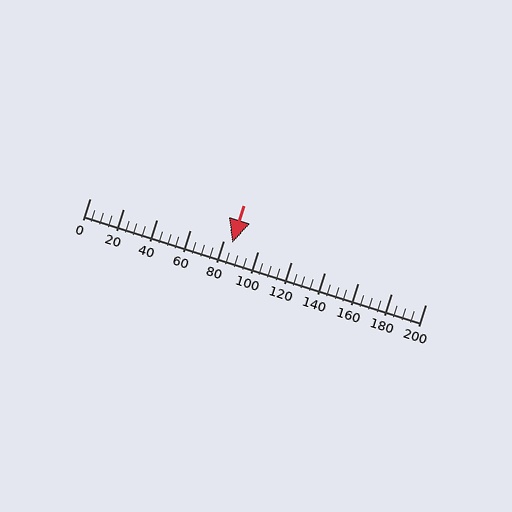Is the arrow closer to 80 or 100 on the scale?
The arrow is closer to 80.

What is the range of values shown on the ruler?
The ruler shows values from 0 to 200.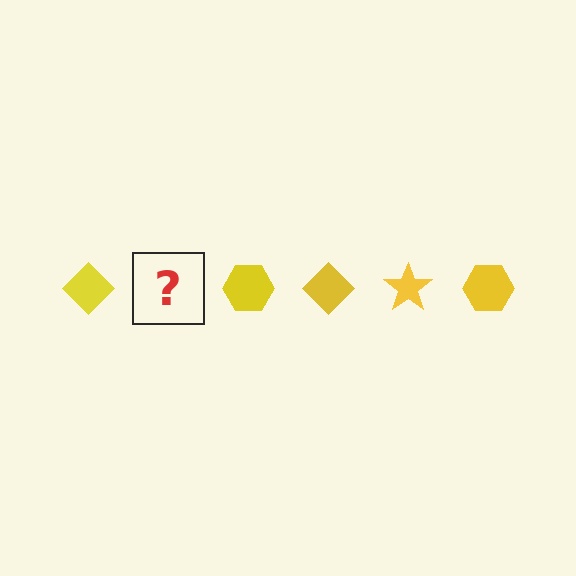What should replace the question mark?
The question mark should be replaced with a yellow star.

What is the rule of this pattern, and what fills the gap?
The rule is that the pattern cycles through diamond, star, hexagon shapes in yellow. The gap should be filled with a yellow star.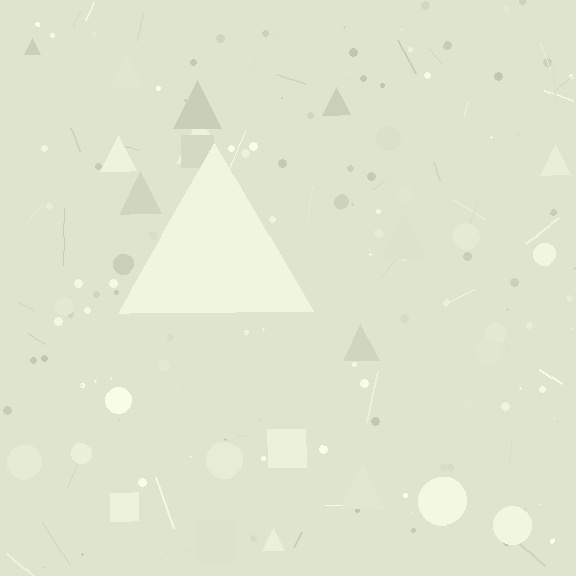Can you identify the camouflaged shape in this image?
The camouflaged shape is a triangle.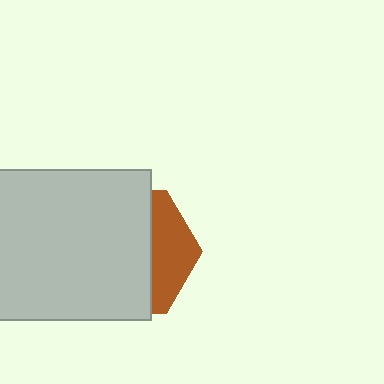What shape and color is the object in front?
The object in front is a light gray rectangle.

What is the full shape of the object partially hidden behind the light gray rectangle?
The partially hidden object is a brown hexagon.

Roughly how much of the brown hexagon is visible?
A small part of it is visible (roughly 31%).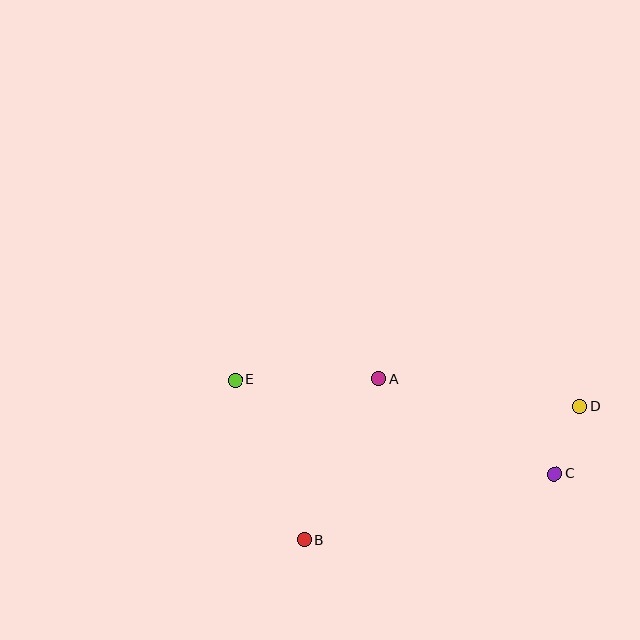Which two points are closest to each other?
Points C and D are closest to each other.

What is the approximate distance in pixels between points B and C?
The distance between B and C is approximately 259 pixels.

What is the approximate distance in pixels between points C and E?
The distance between C and E is approximately 333 pixels.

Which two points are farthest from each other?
Points D and E are farthest from each other.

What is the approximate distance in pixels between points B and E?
The distance between B and E is approximately 175 pixels.